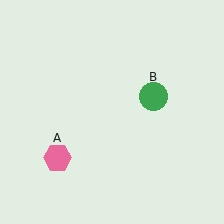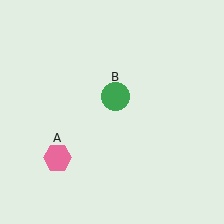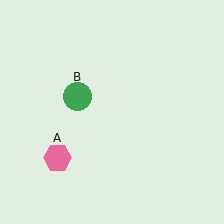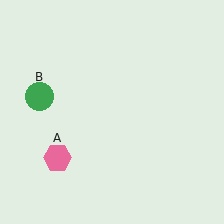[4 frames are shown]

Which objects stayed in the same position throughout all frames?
Pink hexagon (object A) remained stationary.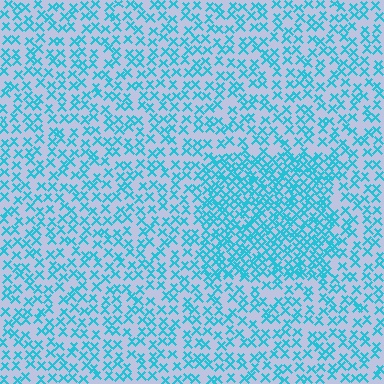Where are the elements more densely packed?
The elements are more densely packed inside the rectangle boundary.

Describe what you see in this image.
The image contains small cyan elements arranged at two different densities. A rectangle-shaped region is visible where the elements are more densely packed than the surrounding area.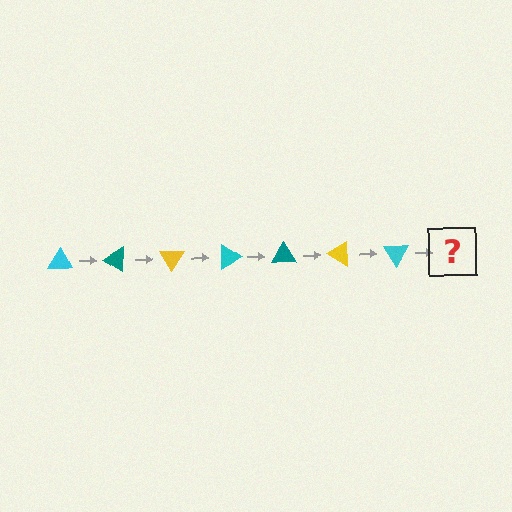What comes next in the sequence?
The next element should be a teal triangle, rotated 210 degrees from the start.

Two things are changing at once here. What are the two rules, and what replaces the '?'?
The two rules are that it rotates 30 degrees each step and the color cycles through cyan, teal, and yellow. The '?' should be a teal triangle, rotated 210 degrees from the start.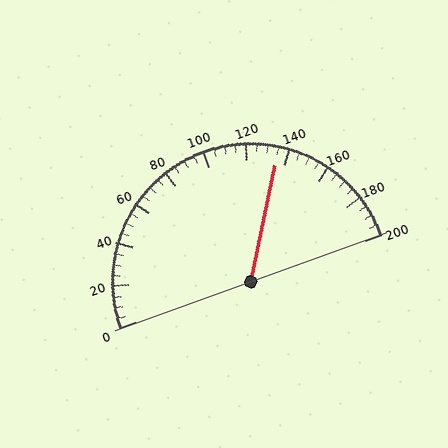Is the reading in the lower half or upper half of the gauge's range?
The reading is in the upper half of the range (0 to 200).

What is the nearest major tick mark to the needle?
The nearest major tick mark is 140.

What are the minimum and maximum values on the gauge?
The gauge ranges from 0 to 200.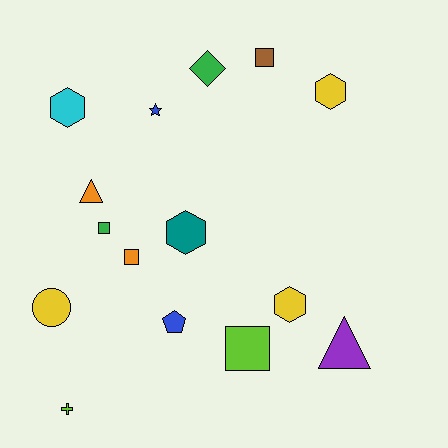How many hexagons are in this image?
There are 4 hexagons.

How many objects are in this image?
There are 15 objects.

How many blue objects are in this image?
There are 2 blue objects.